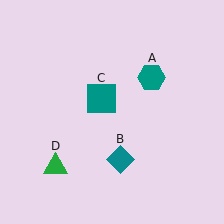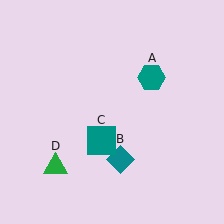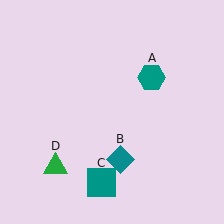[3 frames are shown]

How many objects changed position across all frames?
1 object changed position: teal square (object C).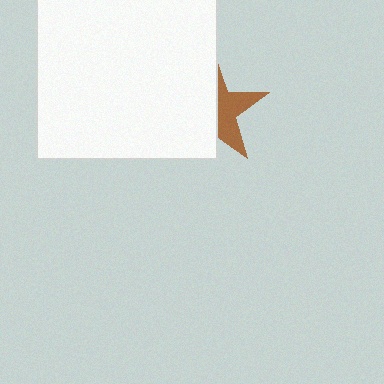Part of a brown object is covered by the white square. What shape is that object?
It is a star.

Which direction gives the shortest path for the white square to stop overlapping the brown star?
Moving left gives the shortest separation.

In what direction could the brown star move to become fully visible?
The brown star could move right. That would shift it out from behind the white square entirely.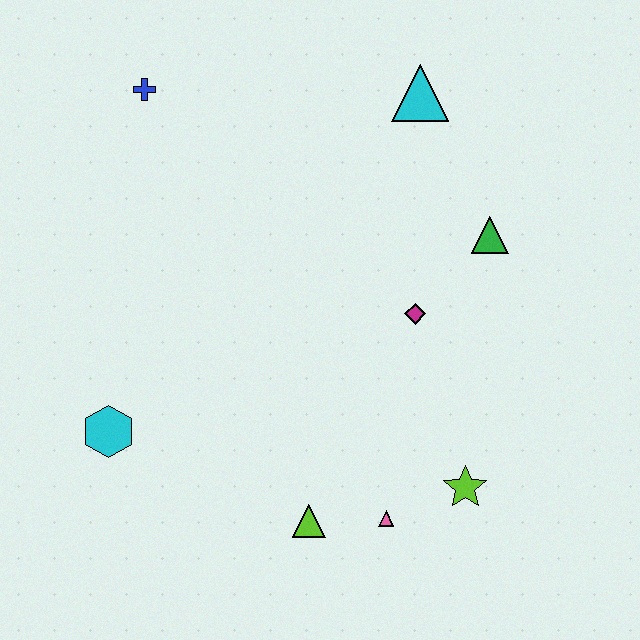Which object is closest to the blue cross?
The cyan triangle is closest to the blue cross.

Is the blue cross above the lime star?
Yes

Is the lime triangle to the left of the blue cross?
No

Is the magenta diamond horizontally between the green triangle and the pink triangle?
Yes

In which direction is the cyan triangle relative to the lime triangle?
The cyan triangle is above the lime triangle.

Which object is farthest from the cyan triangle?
The cyan hexagon is farthest from the cyan triangle.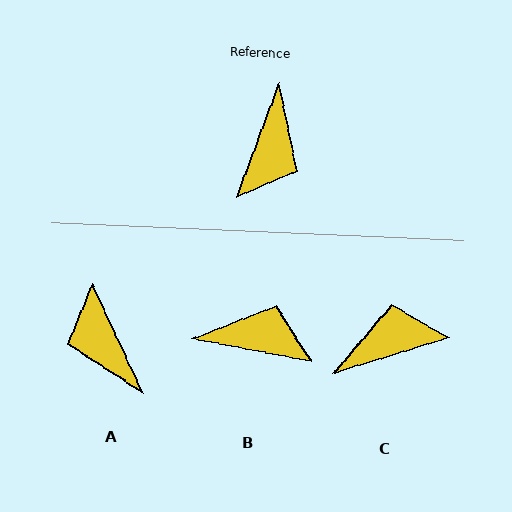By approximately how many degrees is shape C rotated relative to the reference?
Approximately 127 degrees counter-clockwise.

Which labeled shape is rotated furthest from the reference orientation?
A, about 135 degrees away.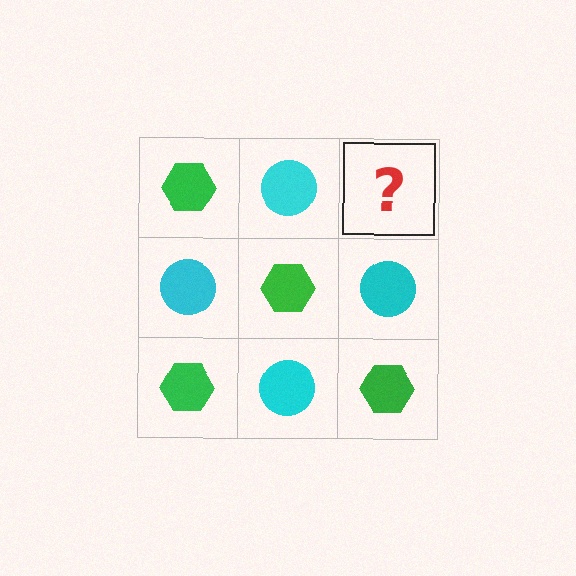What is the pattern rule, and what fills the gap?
The rule is that it alternates green hexagon and cyan circle in a checkerboard pattern. The gap should be filled with a green hexagon.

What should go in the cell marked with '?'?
The missing cell should contain a green hexagon.